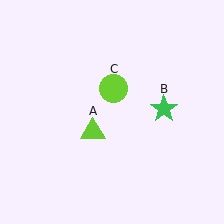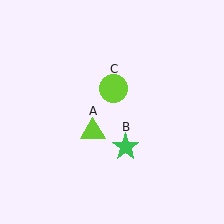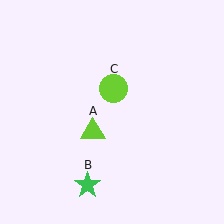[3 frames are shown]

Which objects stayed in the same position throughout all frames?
Lime triangle (object A) and lime circle (object C) remained stationary.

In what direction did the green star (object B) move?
The green star (object B) moved down and to the left.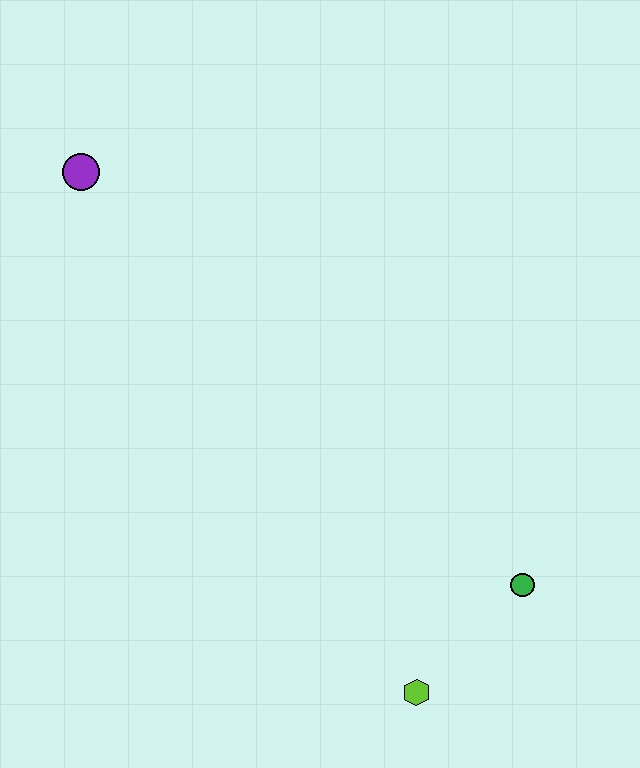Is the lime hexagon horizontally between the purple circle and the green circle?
Yes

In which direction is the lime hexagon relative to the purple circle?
The lime hexagon is below the purple circle.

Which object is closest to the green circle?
The lime hexagon is closest to the green circle.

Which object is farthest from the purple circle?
The lime hexagon is farthest from the purple circle.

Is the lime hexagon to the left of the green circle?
Yes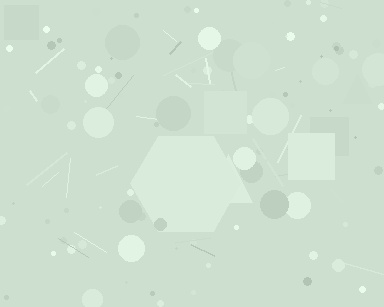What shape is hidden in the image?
A hexagon is hidden in the image.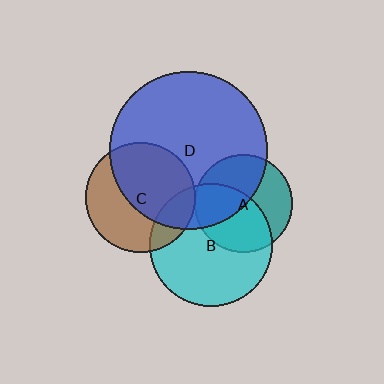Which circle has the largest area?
Circle D (blue).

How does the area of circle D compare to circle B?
Approximately 1.7 times.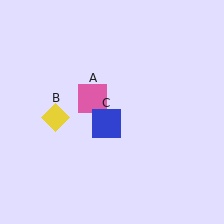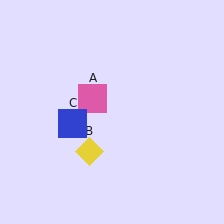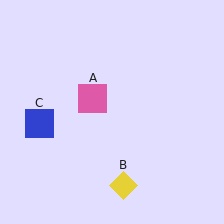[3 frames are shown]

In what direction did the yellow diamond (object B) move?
The yellow diamond (object B) moved down and to the right.